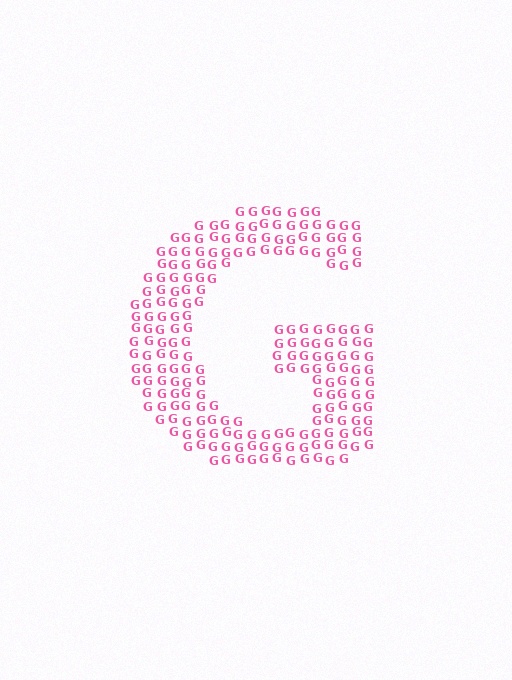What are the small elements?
The small elements are letter G's.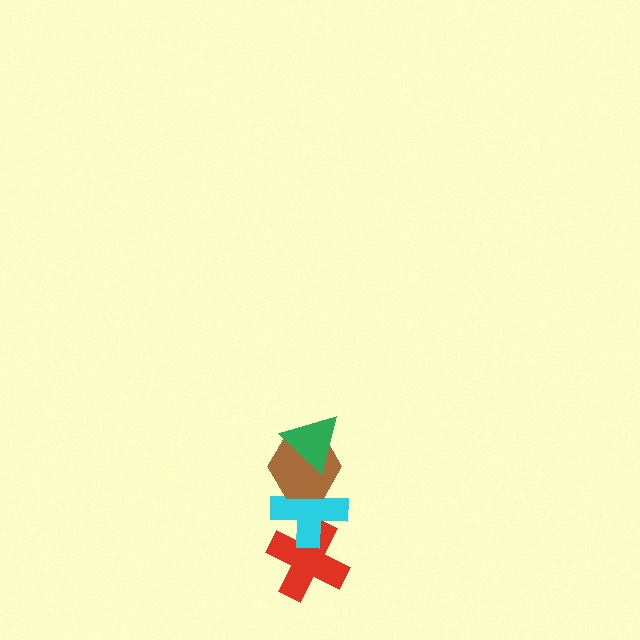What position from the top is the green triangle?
The green triangle is 1st from the top.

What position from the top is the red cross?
The red cross is 4th from the top.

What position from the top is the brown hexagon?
The brown hexagon is 2nd from the top.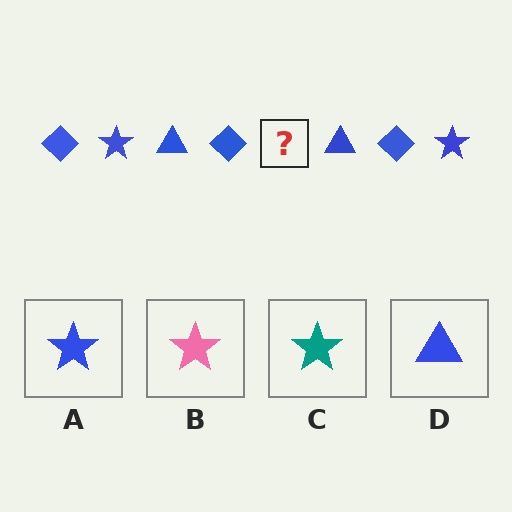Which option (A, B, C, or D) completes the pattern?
A.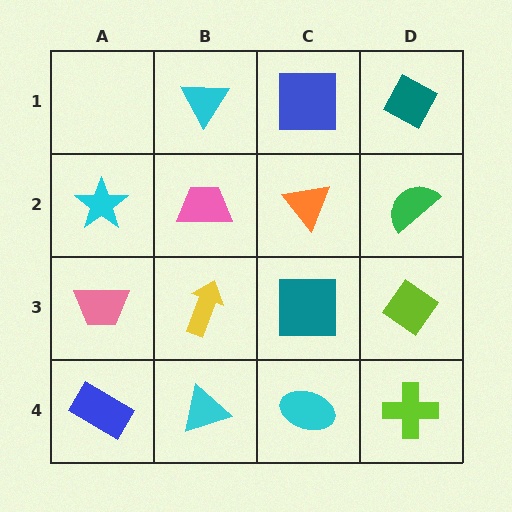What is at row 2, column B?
A pink trapezoid.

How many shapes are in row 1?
3 shapes.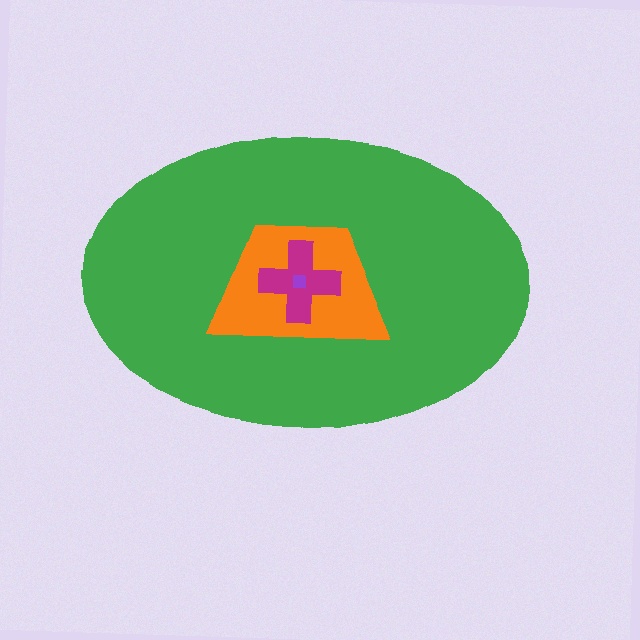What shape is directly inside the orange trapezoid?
The magenta cross.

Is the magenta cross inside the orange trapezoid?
Yes.